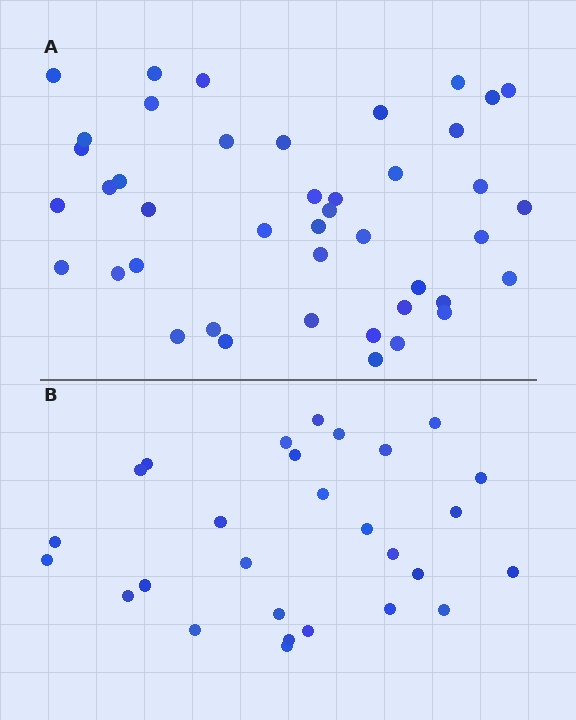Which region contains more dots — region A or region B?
Region A (the top region) has more dots.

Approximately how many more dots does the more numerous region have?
Region A has approximately 15 more dots than region B.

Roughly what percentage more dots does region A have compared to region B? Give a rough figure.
About 55% more.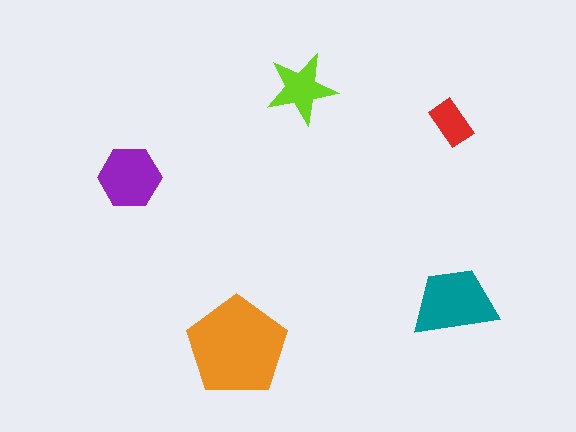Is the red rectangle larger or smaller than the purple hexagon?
Smaller.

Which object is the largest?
The orange pentagon.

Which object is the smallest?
The red rectangle.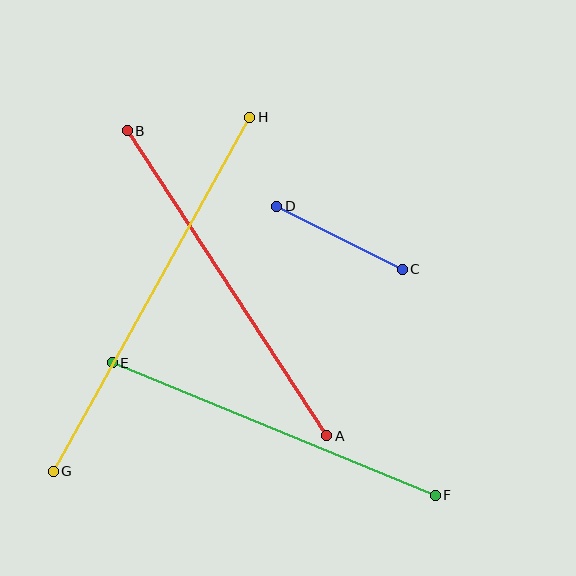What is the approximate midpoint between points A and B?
The midpoint is at approximately (227, 283) pixels.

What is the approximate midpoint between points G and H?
The midpoint is at approximately (151, 294) pixels.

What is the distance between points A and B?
The distance is approximately 365 pixels.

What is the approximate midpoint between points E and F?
The midpoint is at approximately (274, 429) pixels.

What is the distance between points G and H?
The distance is approximately 405 pixels.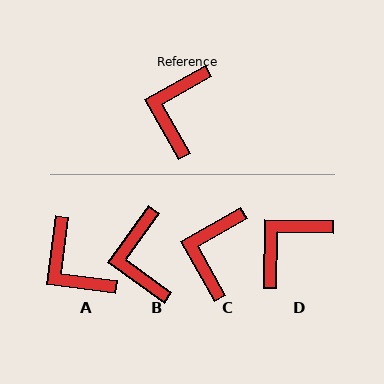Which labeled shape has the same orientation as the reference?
C.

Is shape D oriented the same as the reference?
No, it is off by about 30 degrees.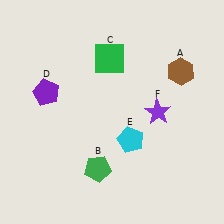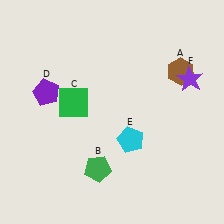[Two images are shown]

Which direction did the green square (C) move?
The green square (C) moved down.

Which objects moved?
The objects that moved are: the green square (C), the purple star (F).